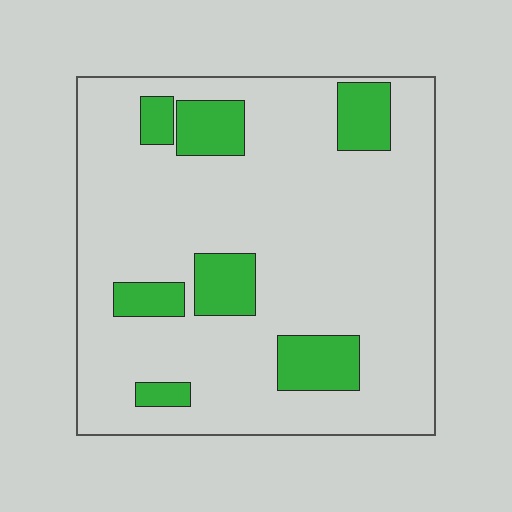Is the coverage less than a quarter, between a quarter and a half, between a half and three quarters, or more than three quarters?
Less than a quarter.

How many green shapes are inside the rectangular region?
7.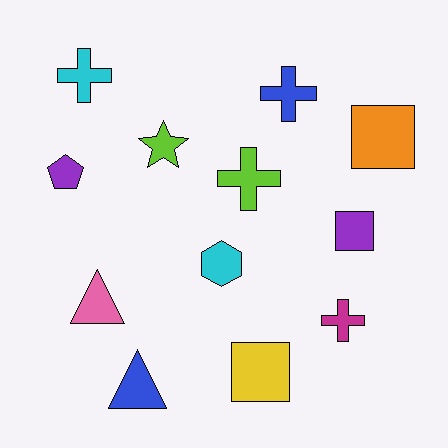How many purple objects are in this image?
There are 2 purple objects.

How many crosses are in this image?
There are 4 crosses.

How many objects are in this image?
There are 12 objects.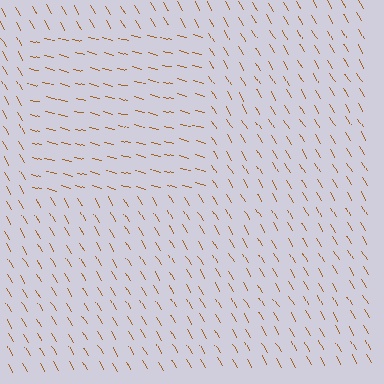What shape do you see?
I see a rectangle.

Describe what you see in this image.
The image is filled with small brown line segments. A rectangle region in the image has lines oriented differently from the surrounding lines, creating a visible texture boundary.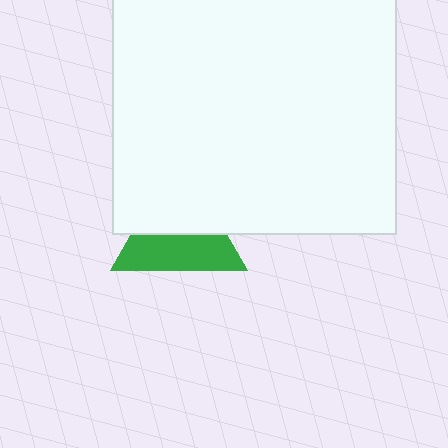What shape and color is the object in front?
The object in front is a white rectangle.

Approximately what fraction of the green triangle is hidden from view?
Roughly 49% of the green triangle is hidden behind the white rectangle.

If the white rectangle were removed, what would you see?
You would see the complete green triangle.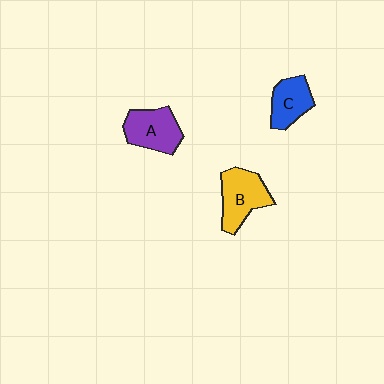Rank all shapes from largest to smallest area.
From largest to smallest: B (yellow), A (purple), C (blue).